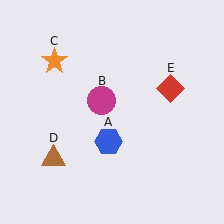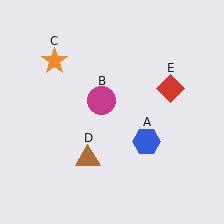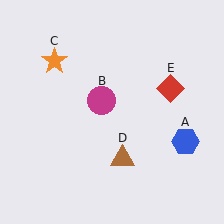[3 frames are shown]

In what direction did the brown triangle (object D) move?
The brown triangle (object D) moved right.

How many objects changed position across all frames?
2 objects changed position: blue hexagon (object A), brown triangle (object D).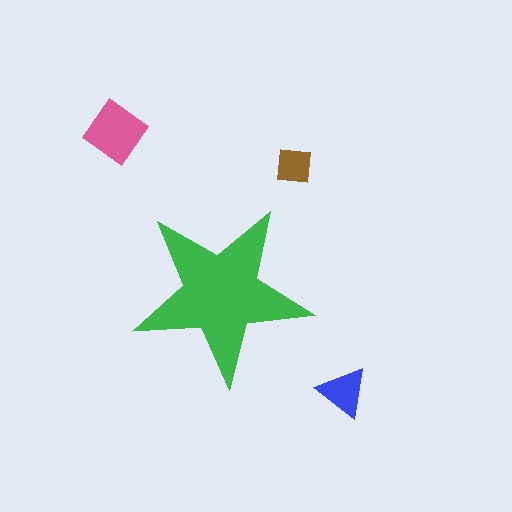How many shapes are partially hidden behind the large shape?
0 shapes are partially hidden.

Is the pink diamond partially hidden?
No, the pink diamond is fully visible.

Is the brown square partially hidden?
No, the brown square is fully visible.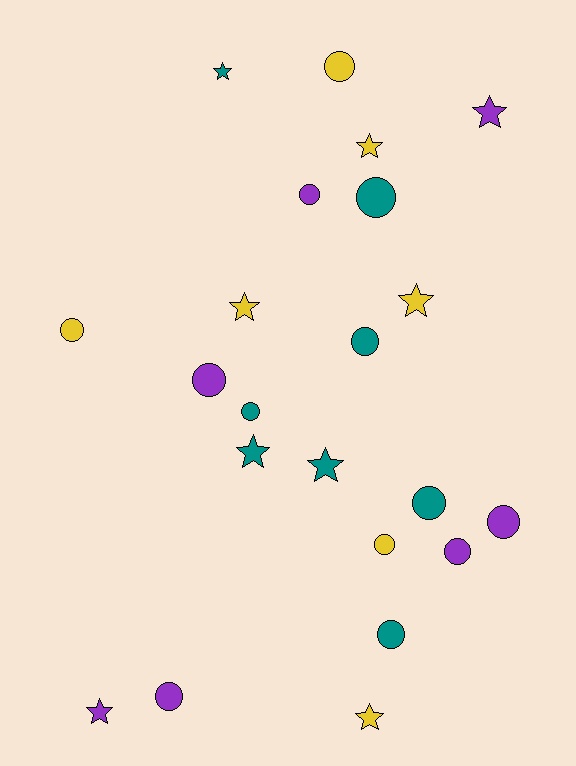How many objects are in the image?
There are 22 objects.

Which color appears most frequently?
Teal, with 8 objects.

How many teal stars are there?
There are 3 teal stars.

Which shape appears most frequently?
Circle, with 13 objects.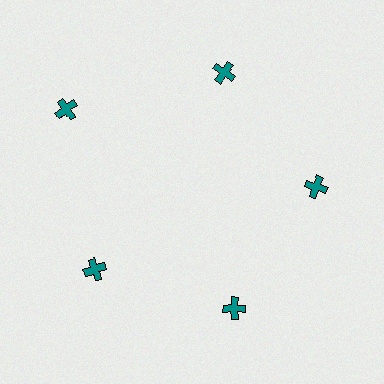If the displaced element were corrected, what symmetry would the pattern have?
It would have 5-fold rotational symmetry — the pattern would map onto itself every 72 degrees.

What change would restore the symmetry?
The symmetry would be restored by moving it inward, back onto the ring so that all 5 crosses sit at equal angles and equal distance from the center.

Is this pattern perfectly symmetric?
No. The 5 teal crosses are arranged in a ring, but one element near the 10 o'clock position is pushed outward from the center, breaking the 5-fold rotational symmetry.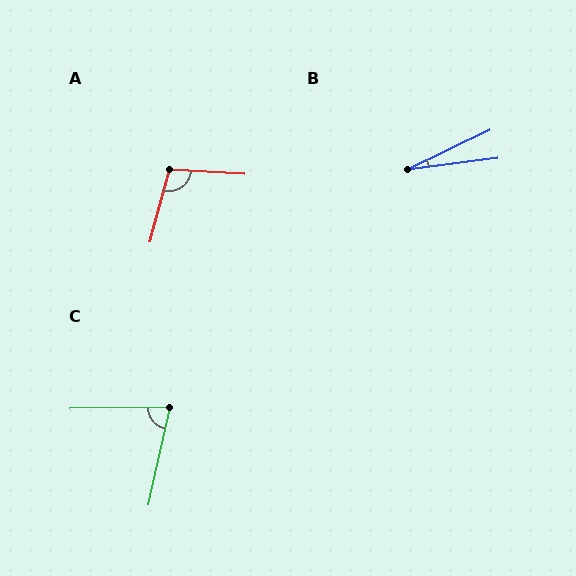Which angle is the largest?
A, at approximately 102 degrees.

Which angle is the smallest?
B, at approximately 18 degrees.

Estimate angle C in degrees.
Approximately 77 degrees.